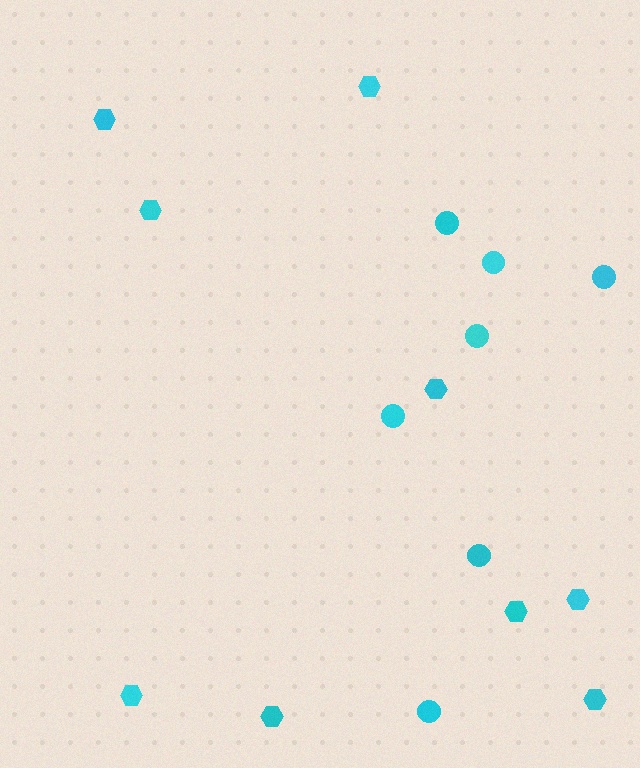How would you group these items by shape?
There are 2 groups: one group of circles (7) and one group of hexagons (9).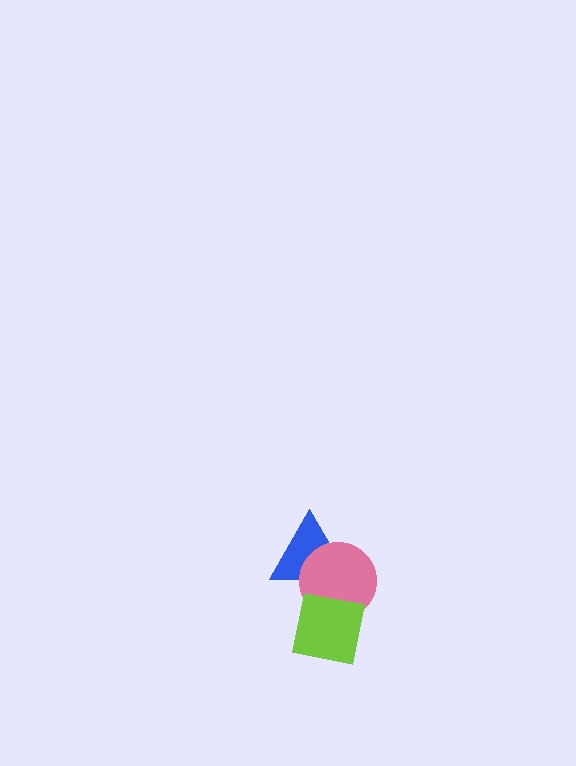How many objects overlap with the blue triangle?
2 objects overlap with the blue triangle.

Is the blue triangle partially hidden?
Yes, it is partially covered by another shape.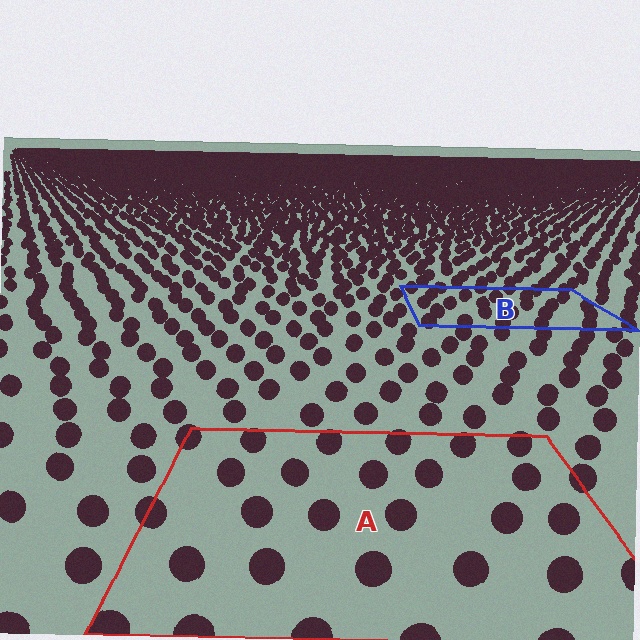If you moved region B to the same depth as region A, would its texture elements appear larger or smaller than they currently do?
They would appear larger. At a closer depth, the same texture elements are projected at a bigger on-screen size.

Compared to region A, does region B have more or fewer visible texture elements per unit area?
Region B has more texture elements per unit area — they are packed more densely because it is farther away.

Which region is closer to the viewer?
Region A is closer. The texture elements there are larger and more spread out.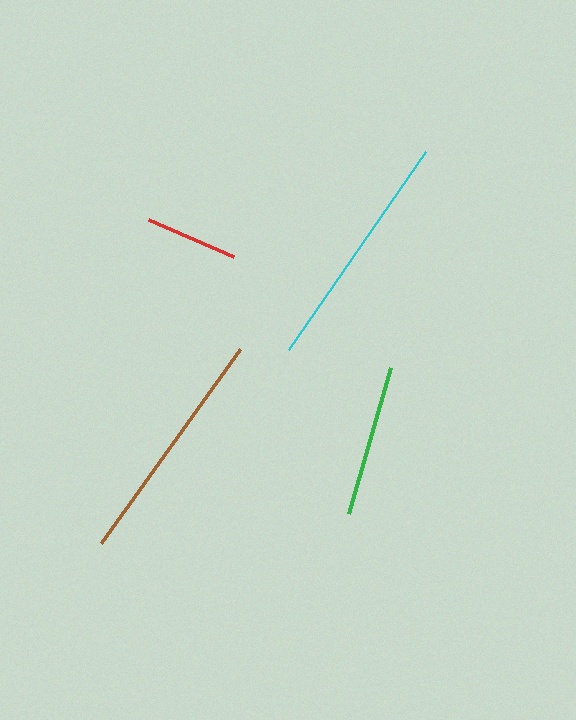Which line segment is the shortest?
The red line is the shortest at approximately 93 pixels.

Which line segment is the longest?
The cyan line is the longest at approximately 240 pixels.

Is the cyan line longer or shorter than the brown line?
The cyan line is longer than the brown line.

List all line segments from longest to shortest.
From longest to shortest: cyan, brown, green, red.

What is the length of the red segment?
The red segment is approximately 93 pixels long.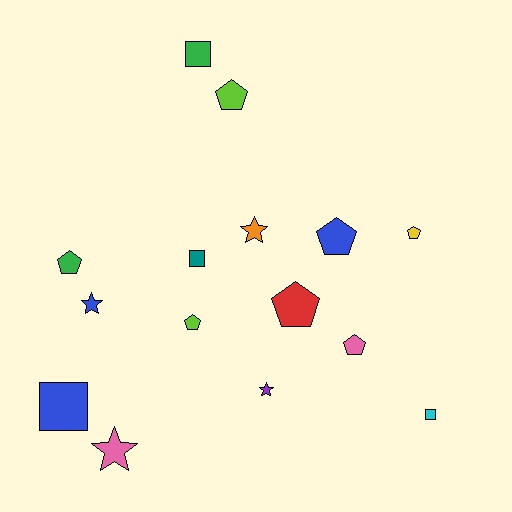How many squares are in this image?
There are 4 squares.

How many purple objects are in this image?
There is 1 purple object.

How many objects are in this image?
There are 15 objects.